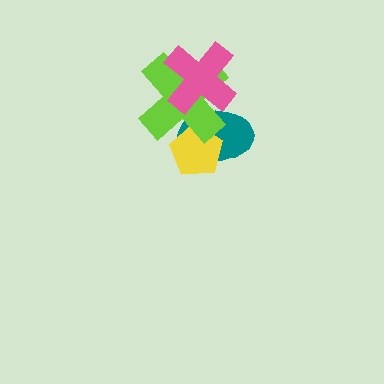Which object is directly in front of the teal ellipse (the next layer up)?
The yellow pentagon is directly in front of the teal ellipse.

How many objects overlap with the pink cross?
2 objects overlap with the pink cross.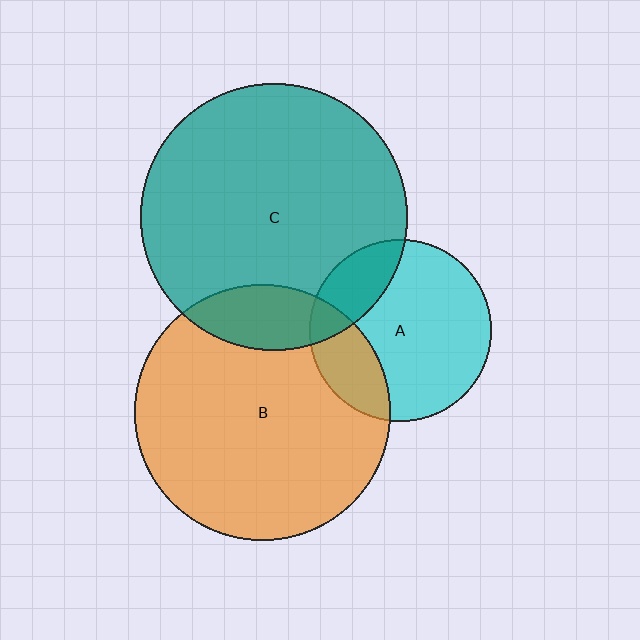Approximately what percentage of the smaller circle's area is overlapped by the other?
Approximately 20%.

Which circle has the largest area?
Circle C (teal).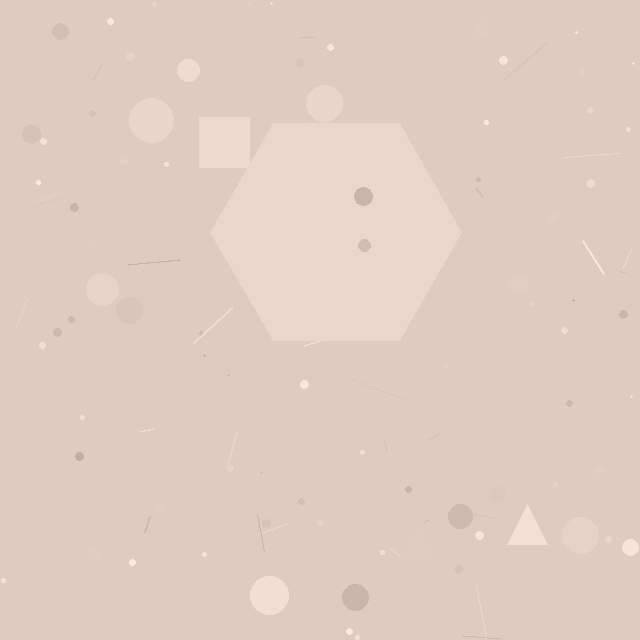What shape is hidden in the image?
A hexagon is hidden in the image.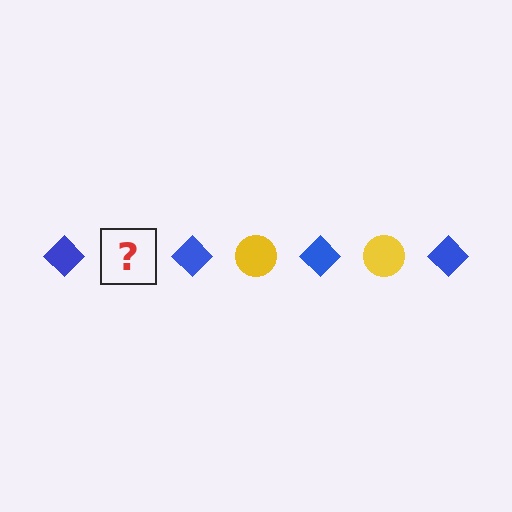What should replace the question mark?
The question mark should be replaced with a yellow circle.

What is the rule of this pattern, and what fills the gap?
The rule is that the pattern alternates between blue diamond and yellow circle. The gap should be filled with a yellow circle.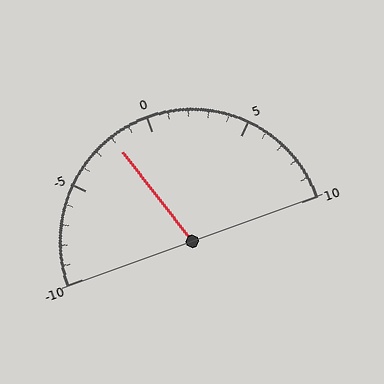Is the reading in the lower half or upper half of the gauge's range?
The reading is in the lower half of the range (-10 to 10).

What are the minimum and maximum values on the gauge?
The gauge ranges from -10 to 10.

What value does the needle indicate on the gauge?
The needle indicates approximately -2.